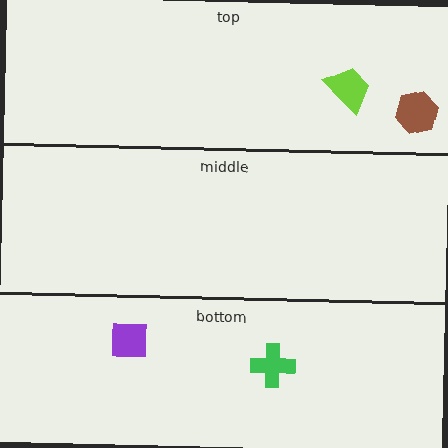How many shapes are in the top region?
2.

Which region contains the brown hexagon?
The top region.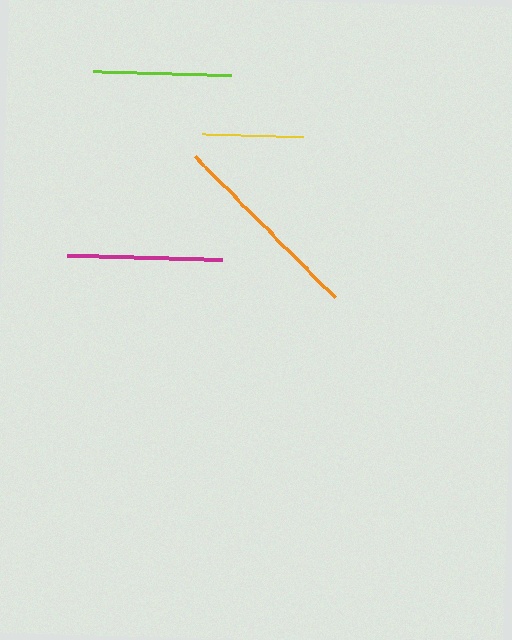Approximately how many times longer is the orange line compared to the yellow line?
The orange line is approximately 2.0 times the length of the yellow line.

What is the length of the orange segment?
The orange segment is approximately 198 pixels long.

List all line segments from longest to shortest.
From longest to shortest: orange, magenta, lime, yellow.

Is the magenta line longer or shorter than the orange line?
The orange line is longer than the magenta line.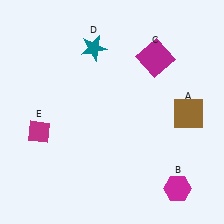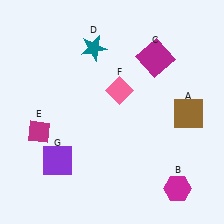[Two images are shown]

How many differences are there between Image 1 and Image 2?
There are 2 differences between the two images.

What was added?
A pink diamond (F), a purple square (G) were added in Image 2.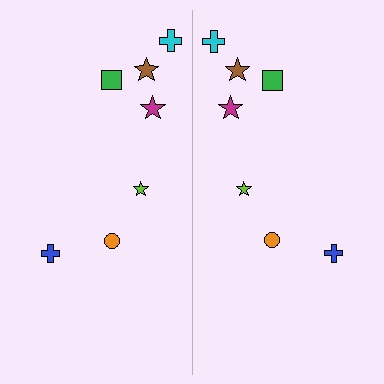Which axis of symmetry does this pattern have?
The pattern has a vertical axis of symmetry running through the center of the image.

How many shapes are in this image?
There are 14 shapes in this image.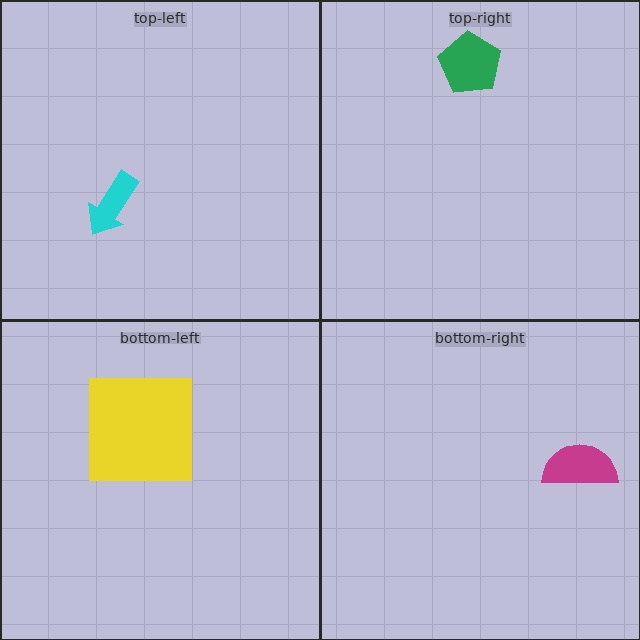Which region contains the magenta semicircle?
The bottom-right region.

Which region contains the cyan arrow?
The top-left region.